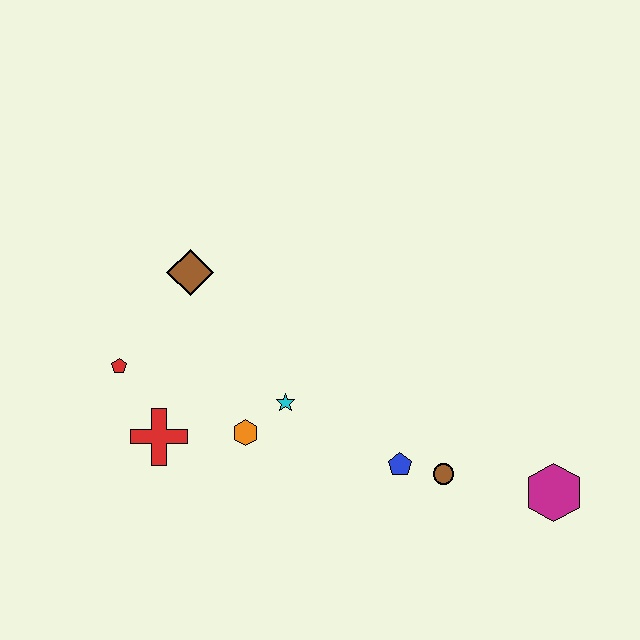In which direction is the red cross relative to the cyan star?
The red cross is to the left of the cyan star.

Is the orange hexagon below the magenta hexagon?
No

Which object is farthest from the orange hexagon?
The magenta hexagon is farthest from the orange hexagon.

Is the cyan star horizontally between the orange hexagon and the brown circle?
Yes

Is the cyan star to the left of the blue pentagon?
Yes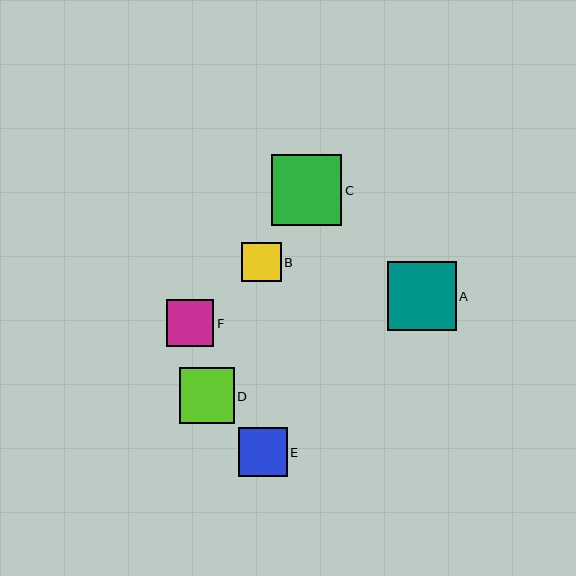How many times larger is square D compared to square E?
Square D is approximately 1.1 times the size of square E.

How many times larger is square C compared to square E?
Square C is approximately 1.5 times the size of square E.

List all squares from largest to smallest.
From largest to smallest: C, A, D, E, F, B.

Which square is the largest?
Square C is the largest with a size of approximately 71 pixels.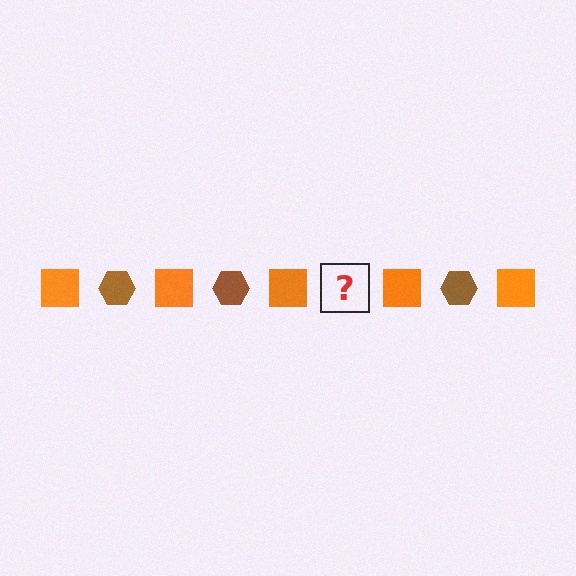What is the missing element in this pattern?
The missing element is a brown hexagon.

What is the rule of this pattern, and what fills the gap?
The rule is that the pattern alternates between orange square and brown hexagon. The gap should be filled with a brown hexagon.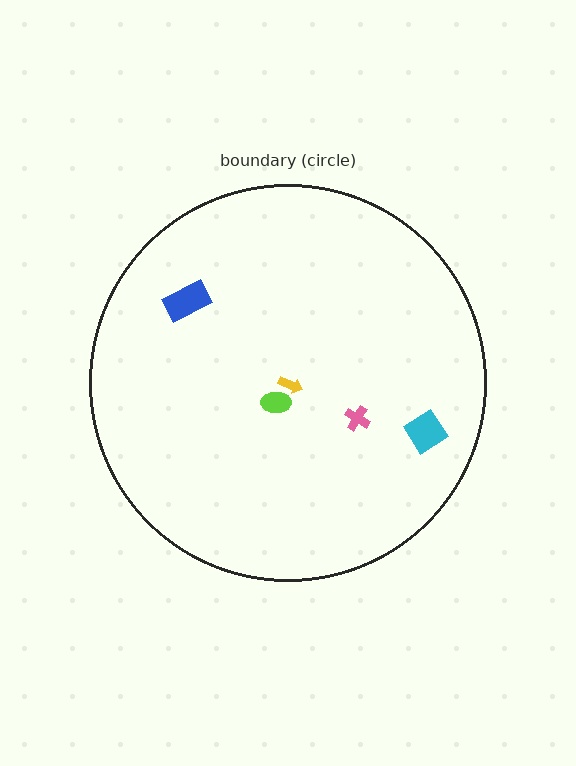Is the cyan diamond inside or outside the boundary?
Inside.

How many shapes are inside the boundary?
5 inside, 0 outside.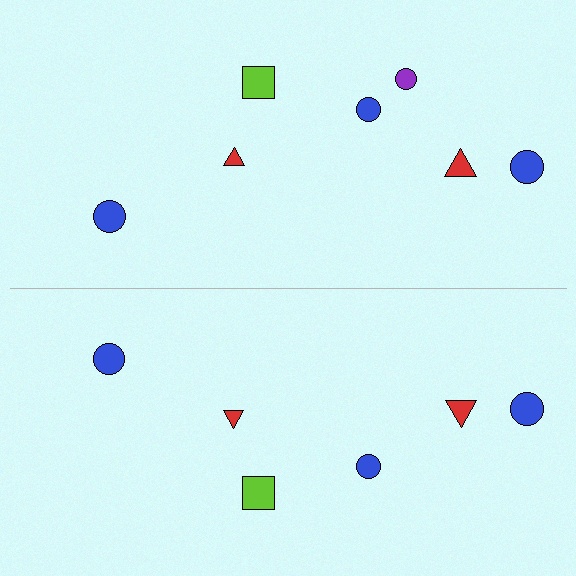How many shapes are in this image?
There are 13 shapes in this image.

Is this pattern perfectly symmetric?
No, the pattern is not perfectly symmetric. A purple circle is missing from the bottom side.